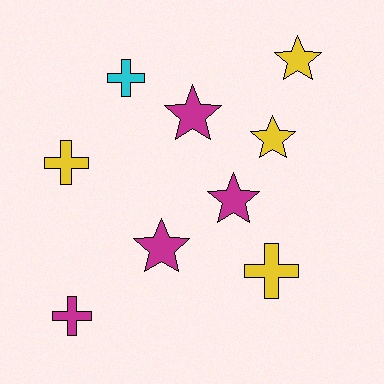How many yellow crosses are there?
There are 2 yellow crosses.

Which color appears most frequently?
Magenta, with 4 objects.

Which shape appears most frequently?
Star, with 5 objects.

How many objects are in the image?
There are 9 objects.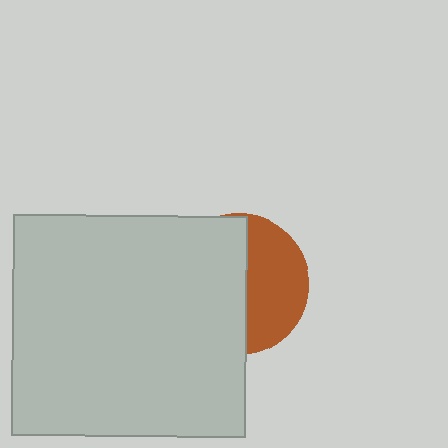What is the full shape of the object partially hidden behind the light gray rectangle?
The partially hidden object is a brown circle.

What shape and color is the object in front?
The object in front is a light gray rectangle.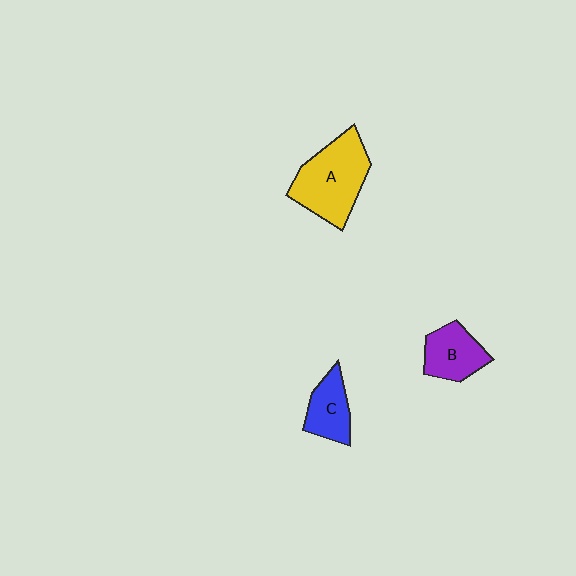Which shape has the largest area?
Shape A (yellow).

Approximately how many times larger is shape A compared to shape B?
Approximately 1.7 times.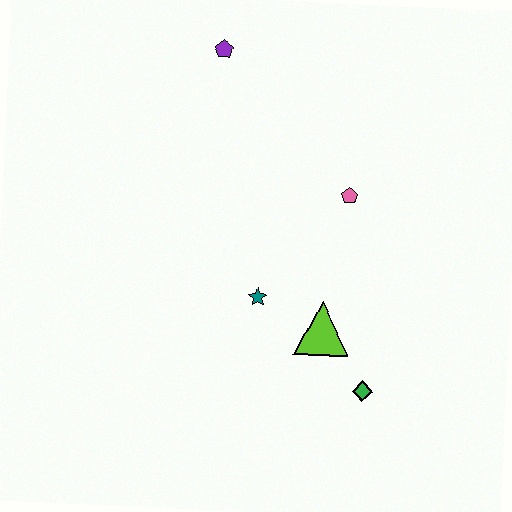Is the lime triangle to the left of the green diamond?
Yes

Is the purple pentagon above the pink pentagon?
Yes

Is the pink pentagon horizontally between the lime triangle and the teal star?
No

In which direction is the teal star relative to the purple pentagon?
The teal star is below the purple pentagon.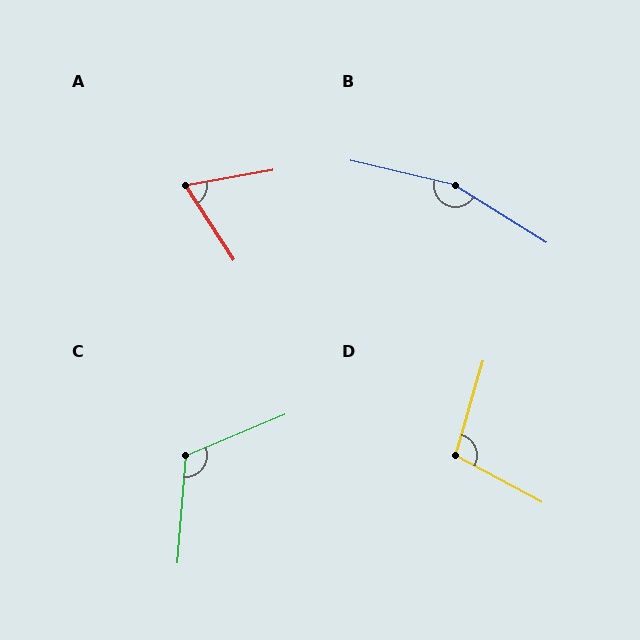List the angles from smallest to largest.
A (67°), D (102°), C (117°), B (161°).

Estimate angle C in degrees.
Approximately 117 degrees.